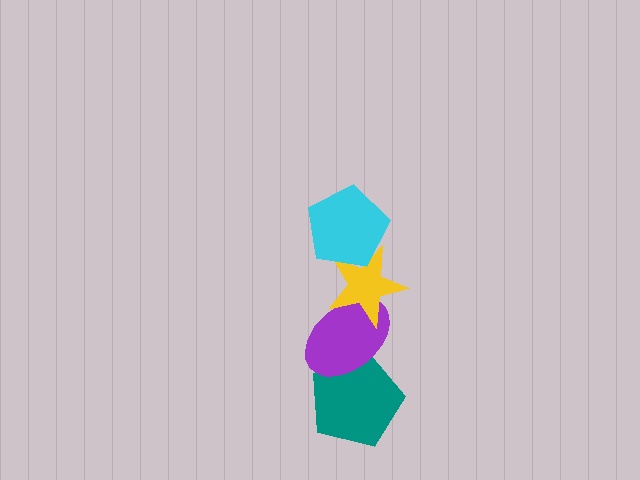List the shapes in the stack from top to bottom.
From top to bottom: the cyan pentagon, the yellow star, the purple ellipse, the teal pentagon.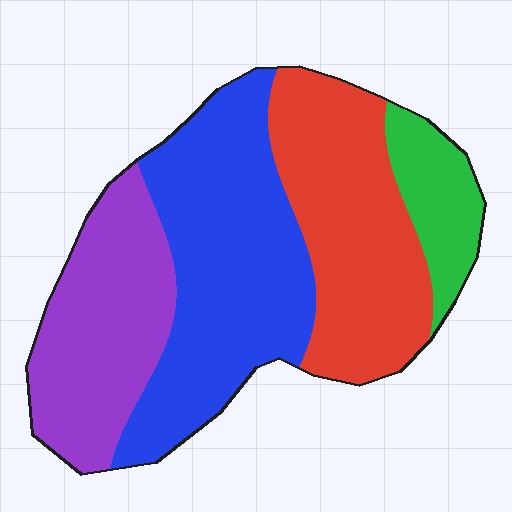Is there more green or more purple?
Purple.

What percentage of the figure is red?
Red takes up about one quarter (1/4) of the figure.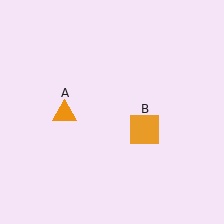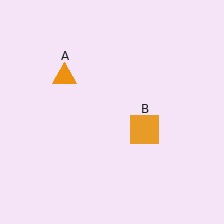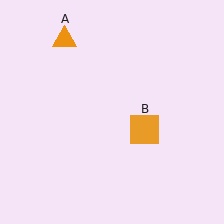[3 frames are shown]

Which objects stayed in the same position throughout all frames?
Orange square (object B) remained stationary.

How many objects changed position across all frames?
1 object changed position: orange triangle (object A).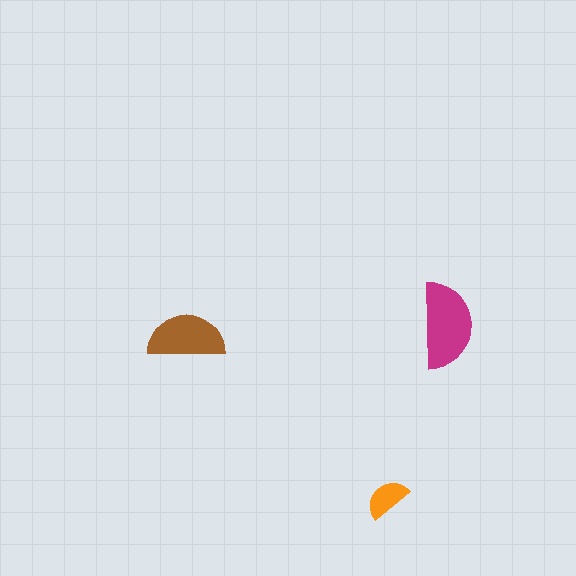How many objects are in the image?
There are 3 objects in the image.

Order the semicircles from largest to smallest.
the magenta one, the brown one, the orange one.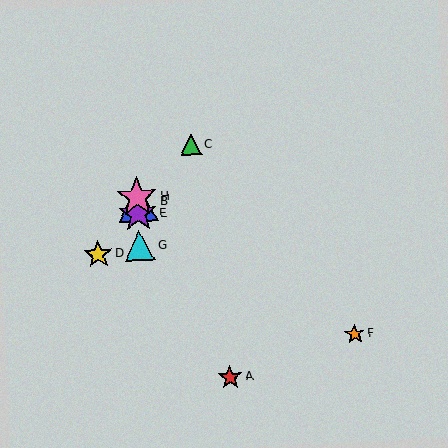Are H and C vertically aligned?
No, H is at x≈137 and C is at x≈191.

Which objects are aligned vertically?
Objects B, E, G, H are aligned vertically.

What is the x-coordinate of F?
Object F is at x≈355.